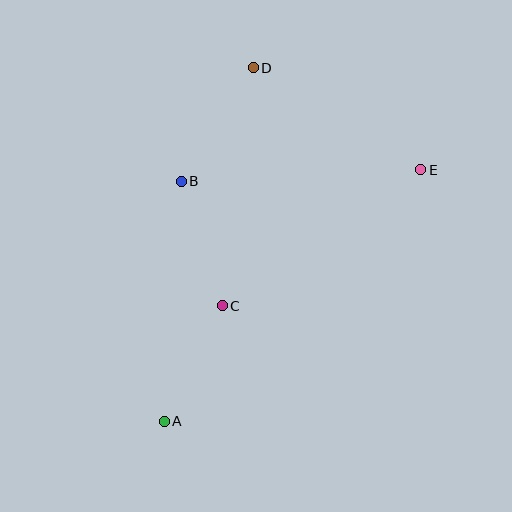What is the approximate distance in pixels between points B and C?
The distance between B and C is approximately 132 pixels.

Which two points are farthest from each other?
Points A and D are farthest from each other.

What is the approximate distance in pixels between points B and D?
The distance between B and D is approximately 134 pixels.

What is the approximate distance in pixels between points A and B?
The distance between A and B is approximately 241 pixels.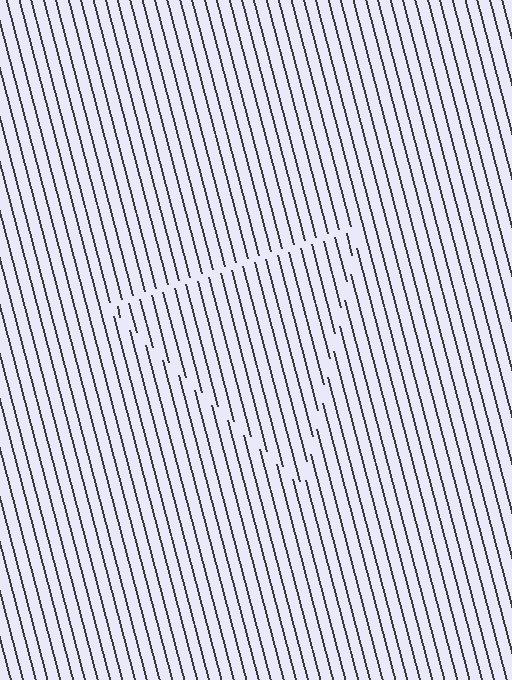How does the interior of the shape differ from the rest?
The interior of the shape contains the same grating, shifted by half a period — the contour is defined by the phase discontinuity where line-ends from the inner and outer gratings abut.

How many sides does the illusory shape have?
3 sides — the line-ends trace a triangle.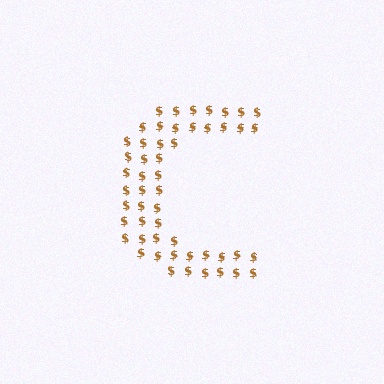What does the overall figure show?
The overall figure shows the letter C.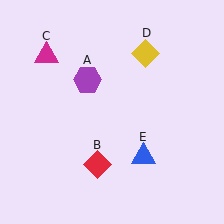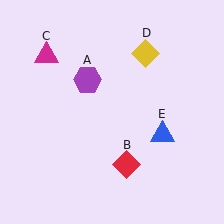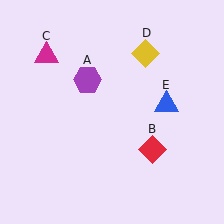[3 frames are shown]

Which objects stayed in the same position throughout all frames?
Purple hexagon (object A) and magenta triangle (object C) and yellow diamond (object D) remained stationary.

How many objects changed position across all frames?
2 objects changed position: red diamond (object B), blue triangle (object E).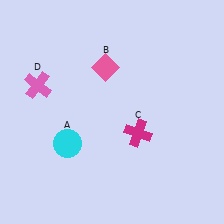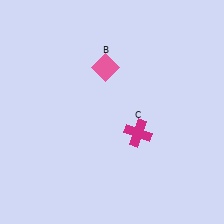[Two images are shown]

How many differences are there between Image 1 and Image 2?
There are 2 differences between the two images.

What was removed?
The cyan circle (A), the pink cross (D) were removed in Image 2.